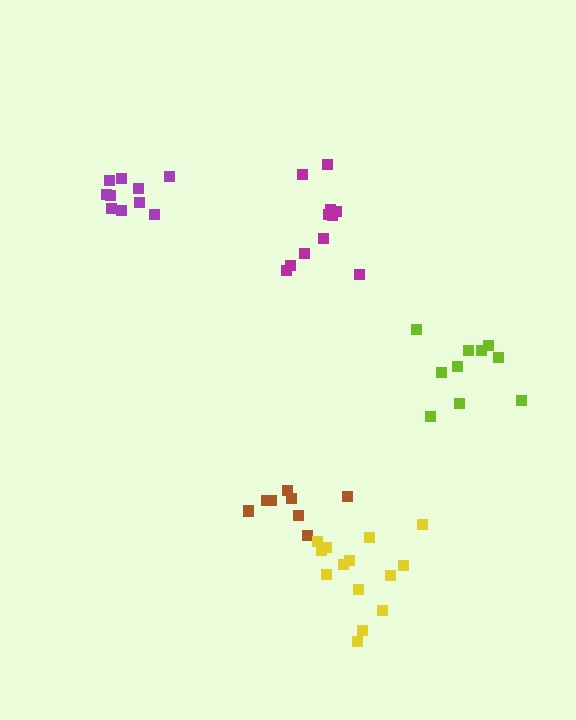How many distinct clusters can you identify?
There are 5 distinct clusters.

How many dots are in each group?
Group 1: 11 dots, Group 2: 10 dots, Group 3: 8 dots, Group 4: 10 dots, Group 5: 14 dots (53 total).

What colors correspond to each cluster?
The clusters are colored: magenta, purple, brown, lime, yellow.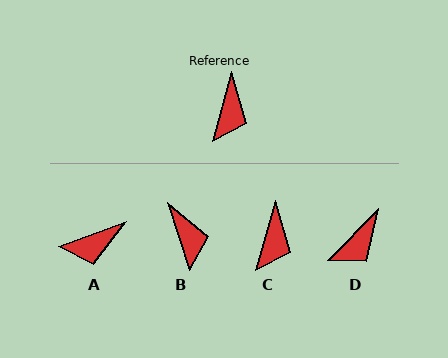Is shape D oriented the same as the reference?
No, it is off by about 29 degrees.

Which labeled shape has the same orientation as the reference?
C.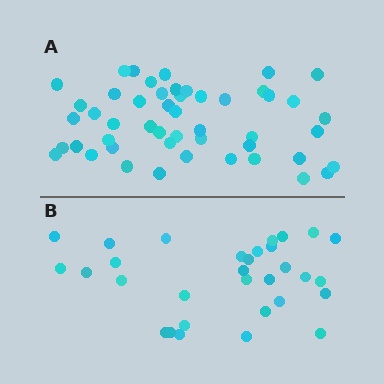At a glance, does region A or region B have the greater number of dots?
Region A (the top region) has more dots.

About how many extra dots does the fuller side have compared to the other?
Region A has approximately 20 more dots than region B.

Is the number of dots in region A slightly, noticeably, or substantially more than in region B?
Region A has substantially more. The ratio is roughly 1.6 to 1.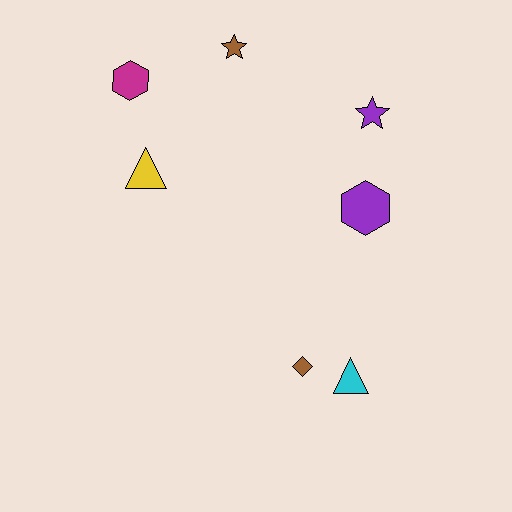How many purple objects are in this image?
There are 2 purple objects.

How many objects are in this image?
There are 7 objects.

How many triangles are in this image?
There are 2 triangles.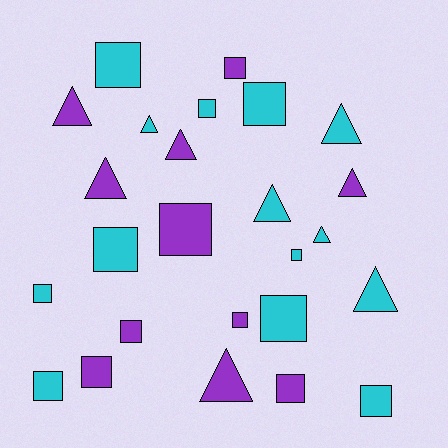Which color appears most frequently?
Cyan, with 14 objects.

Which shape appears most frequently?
Square, with 15 objects.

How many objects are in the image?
There are 25 objects.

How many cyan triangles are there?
There are 5 cyan triangles.